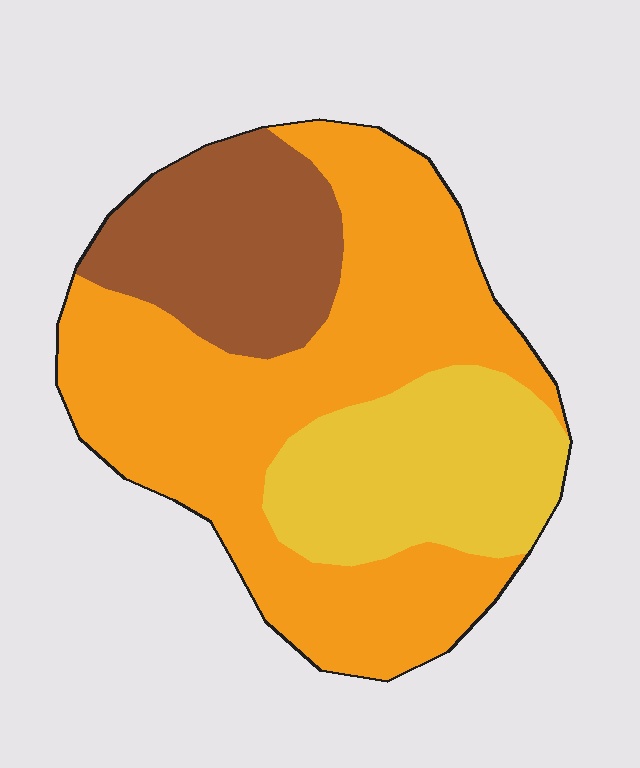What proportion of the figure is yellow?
Yellow covers 24% of the figure.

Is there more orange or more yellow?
Orange.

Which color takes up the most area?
Orange, at roughly 55%.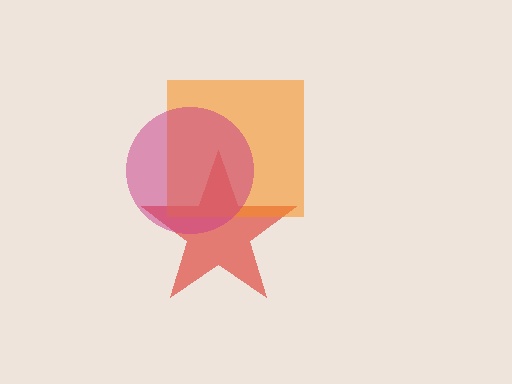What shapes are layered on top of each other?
The layered shapes are: a red star, an orange square, a magenta circle.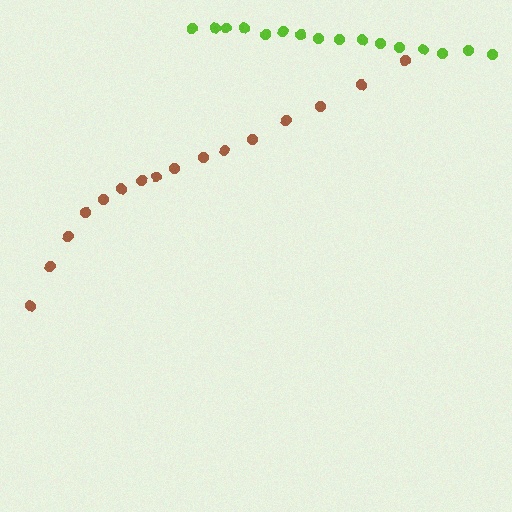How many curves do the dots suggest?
There are 2 distinct paths.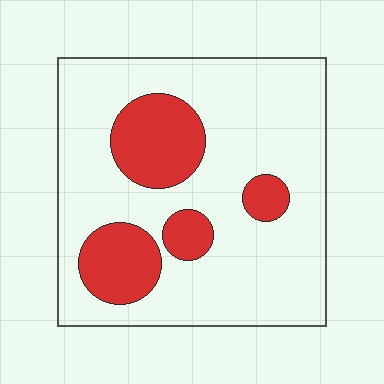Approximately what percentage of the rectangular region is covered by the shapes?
Approximately 25%.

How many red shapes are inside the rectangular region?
4.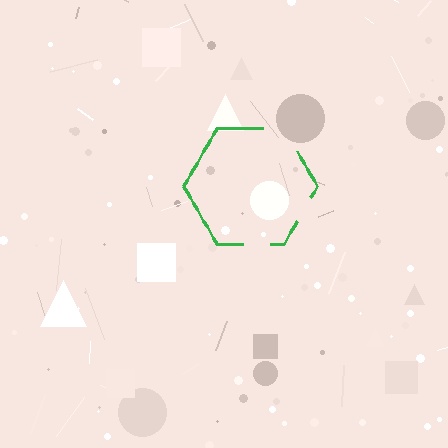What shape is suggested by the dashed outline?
The dashed outline suggests a hexagon.